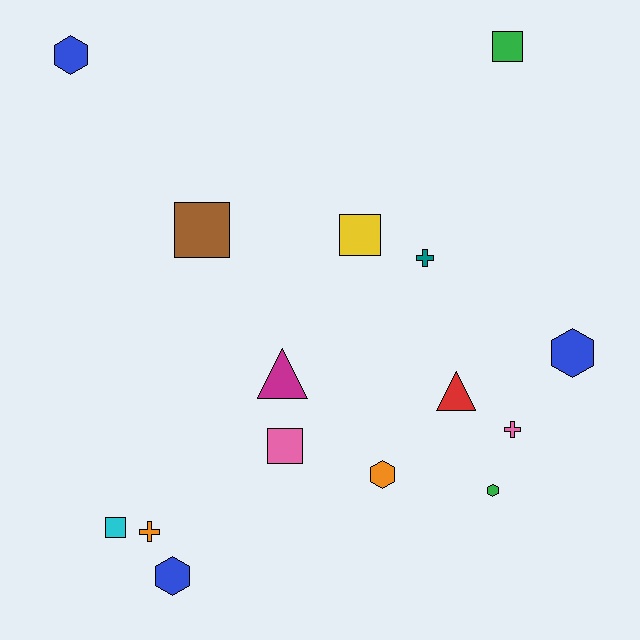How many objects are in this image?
There are 15 objects.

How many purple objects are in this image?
There are no purple objects.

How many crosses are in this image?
There are 3 crosses.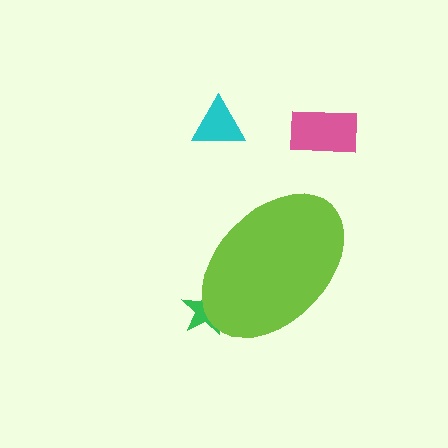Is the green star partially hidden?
Yes, the green star is partially hidden behind the lime ellipse.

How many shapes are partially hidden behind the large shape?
1 shape is partially hidden.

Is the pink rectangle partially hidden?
No, the pink rectangle is fully visible.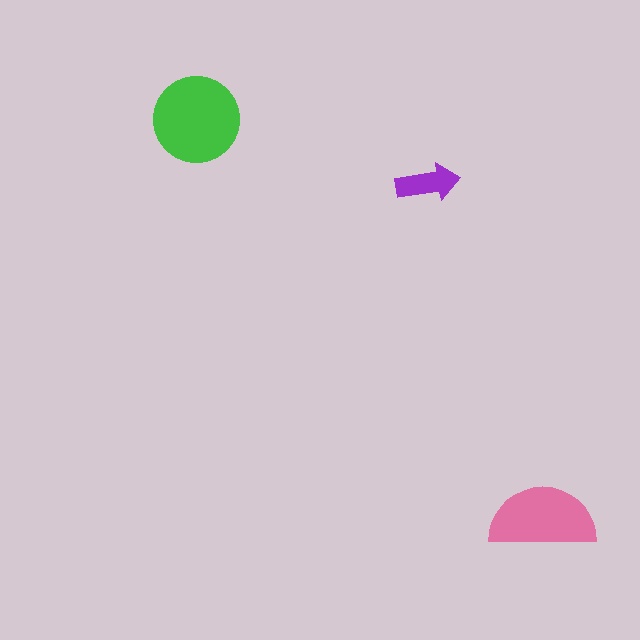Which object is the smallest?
The purple arrow.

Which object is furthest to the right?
The pink semicircle is rightmost.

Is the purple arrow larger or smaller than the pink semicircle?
Smaller.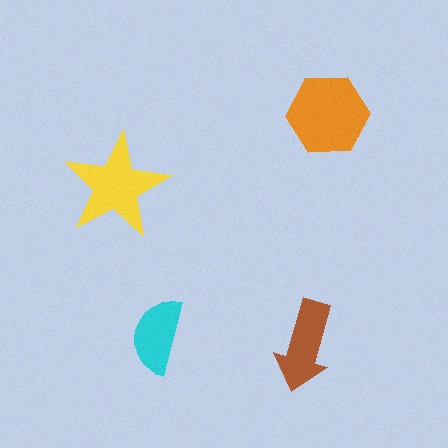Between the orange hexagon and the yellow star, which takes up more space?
The orange hexagon.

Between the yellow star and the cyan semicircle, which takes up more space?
The yellow star.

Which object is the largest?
The orange hexagon.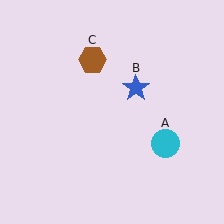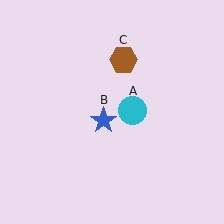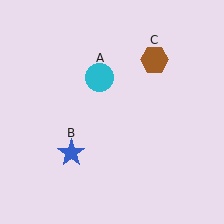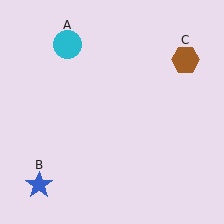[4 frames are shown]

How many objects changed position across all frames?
3 objects changed position: cyan circle (object A), blue star (object B), brown hexagon (object C).